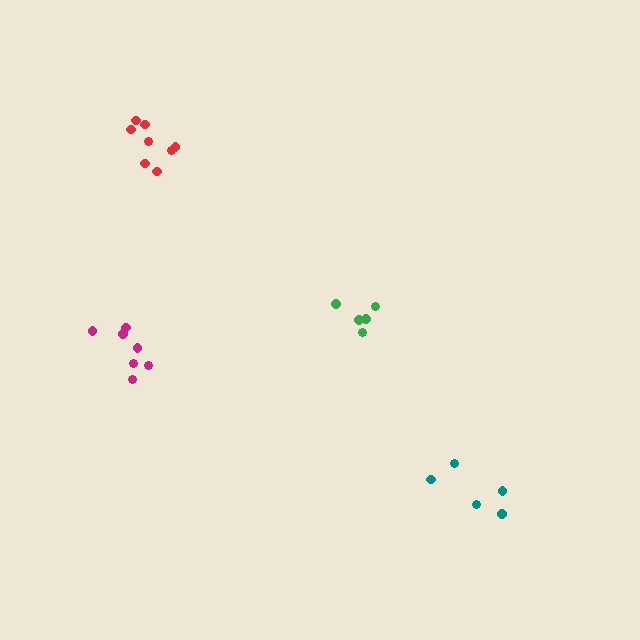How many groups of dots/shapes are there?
There are 4 groups.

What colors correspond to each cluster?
The clusters are colored: green, teal, red, magenta.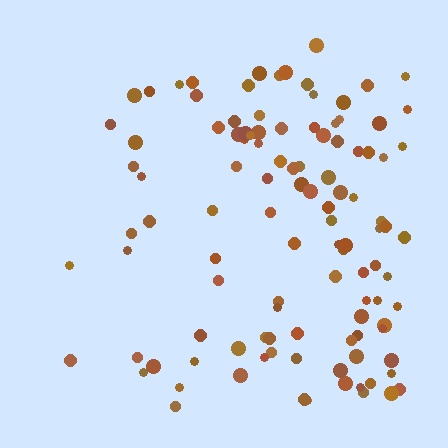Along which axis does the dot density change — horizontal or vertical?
Horizontal.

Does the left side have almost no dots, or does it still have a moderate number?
Still a moderate number, just noticeably fewer than the right.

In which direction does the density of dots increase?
From left to right, with the right side densest.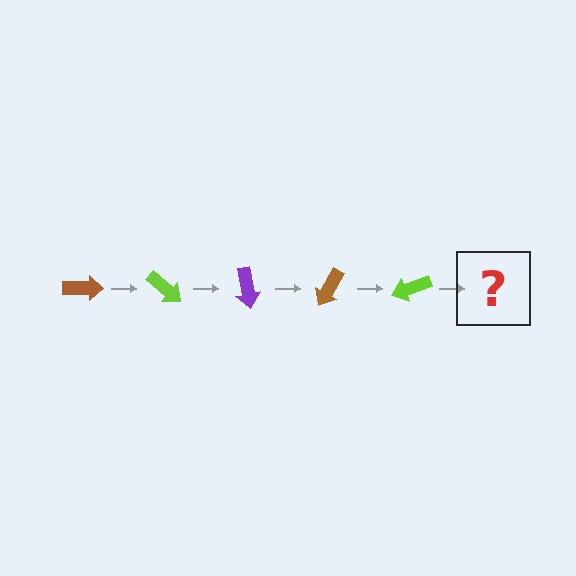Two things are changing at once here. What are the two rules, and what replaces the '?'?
The two rules are that it rotates 40 degrees each step and the color cycles through brown, lime, and purple. The '?' should be a purple arrow, rotated 200 degrees from the start.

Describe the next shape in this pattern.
It should be a purple arrow, rotated 200 degrees from the start.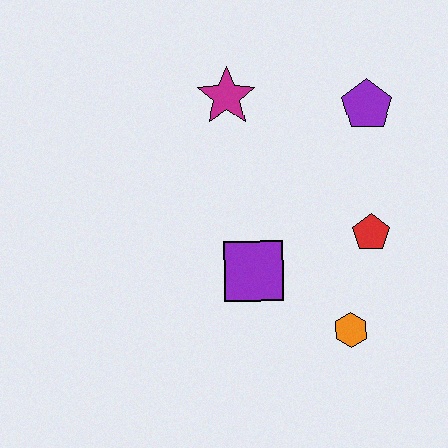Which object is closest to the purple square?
The orange hexagon is closest to the purple square.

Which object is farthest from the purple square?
The purple pentagon is farthest from the purple square.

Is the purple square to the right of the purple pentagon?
No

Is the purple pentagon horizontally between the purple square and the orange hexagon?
No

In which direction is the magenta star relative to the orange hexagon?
The magenta star is above the orange hexagon.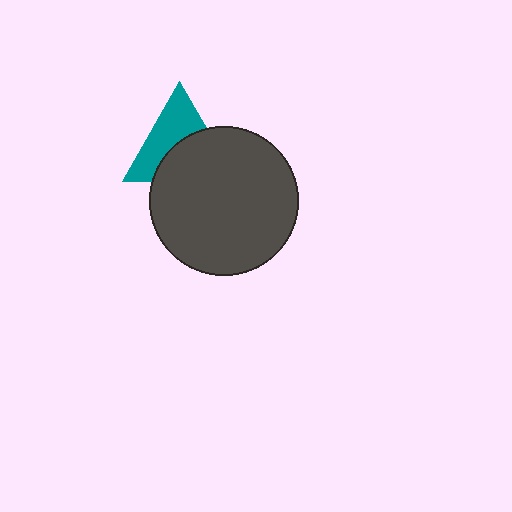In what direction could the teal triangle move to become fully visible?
The teal triangle could move up. That would shift it out from behind the dark gray circle entirely.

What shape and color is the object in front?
The object in front is a dark gray circle.